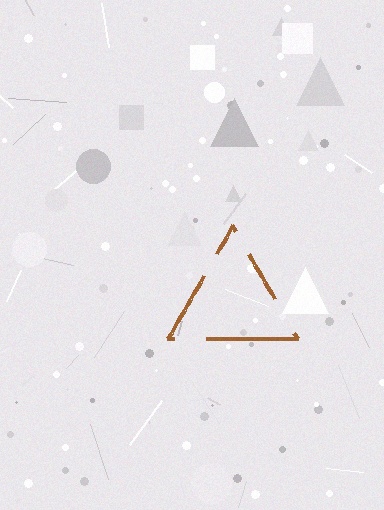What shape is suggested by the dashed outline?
The dashed outline suggests a triangle.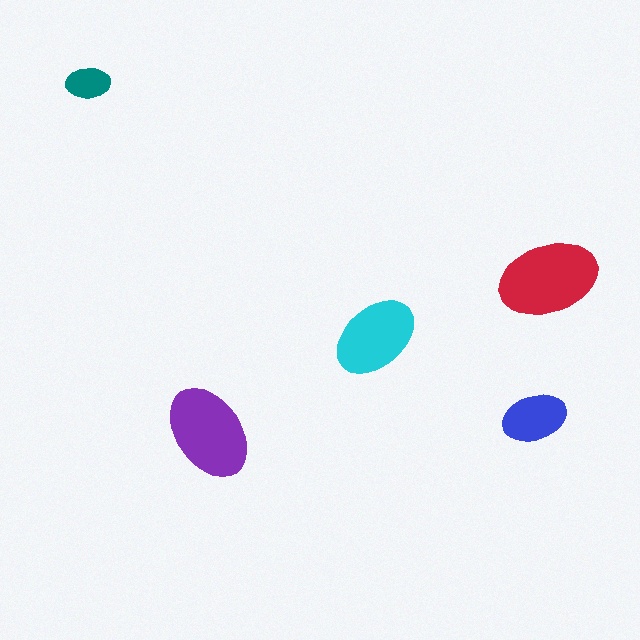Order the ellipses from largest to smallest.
the red one, the purple one, the cyan one, the blue one, the teal one.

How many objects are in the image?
There are 5 objects in the image.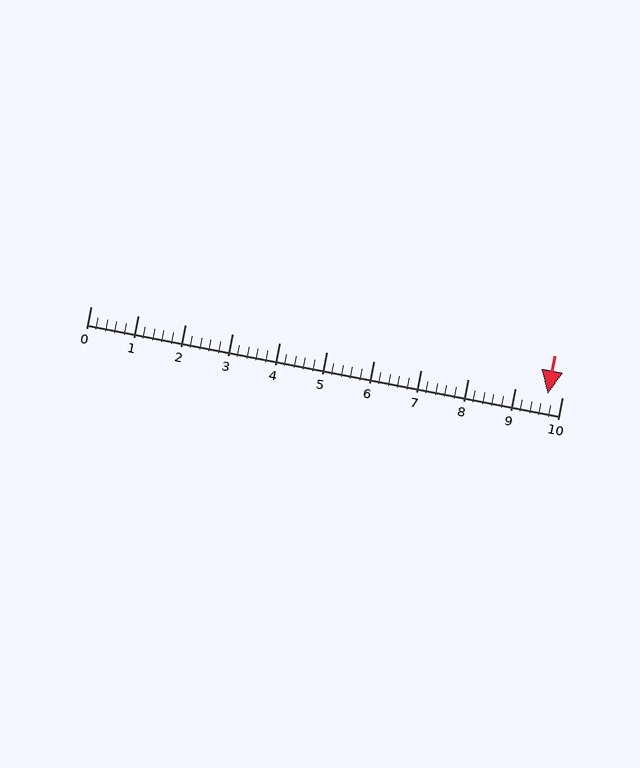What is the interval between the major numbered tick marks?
The major tick marks are spaced 1 units apart.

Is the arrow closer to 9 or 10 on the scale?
The arrow is closer to 10.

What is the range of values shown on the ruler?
The ruler shows values from 0 to 10.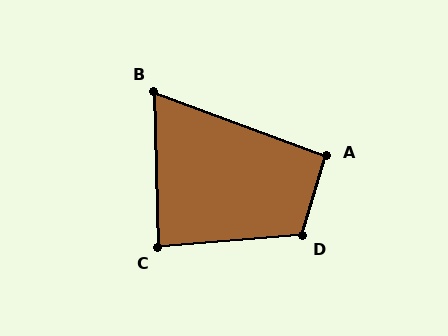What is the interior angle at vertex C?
Approximately 87 degrees (approximately right).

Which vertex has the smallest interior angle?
B, at approximately 68 degrees.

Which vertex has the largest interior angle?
D, at approximately 112 degrees.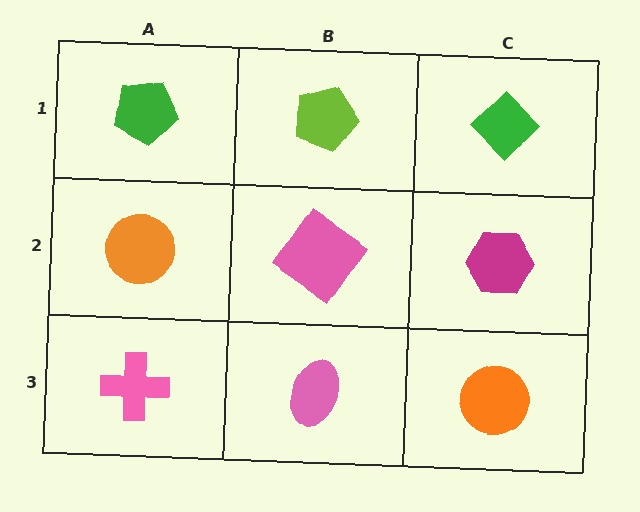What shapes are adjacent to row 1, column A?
An orange circle (row 2, column A), a lime pentagon (row 1, column B).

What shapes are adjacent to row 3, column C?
A magenta hexagon (row 2, column C), a pink ellipse (row 3, column B).